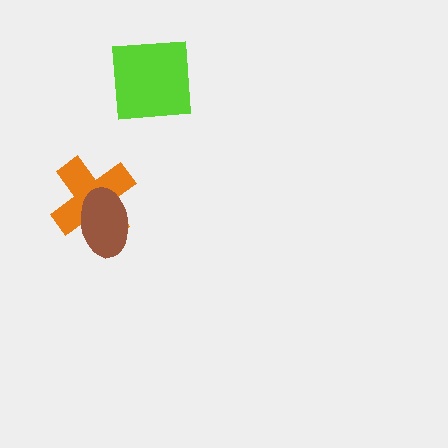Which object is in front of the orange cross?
The brown ellipse is in front of the orange cross.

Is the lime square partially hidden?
No, no other shape covers it.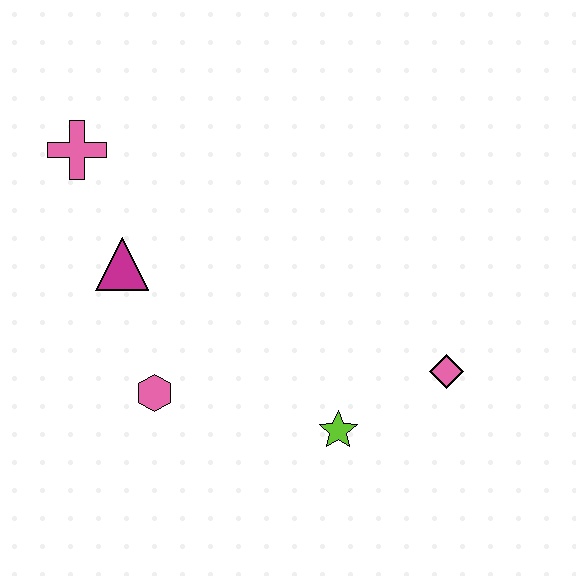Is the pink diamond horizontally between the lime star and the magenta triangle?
No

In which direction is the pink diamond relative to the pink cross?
The pink diamond is to the right of the pink cross.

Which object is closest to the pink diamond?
The lime star is closest to the pink diamond.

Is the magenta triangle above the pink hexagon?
Yes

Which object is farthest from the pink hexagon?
The pink diamond is farthest from the pink hexagon.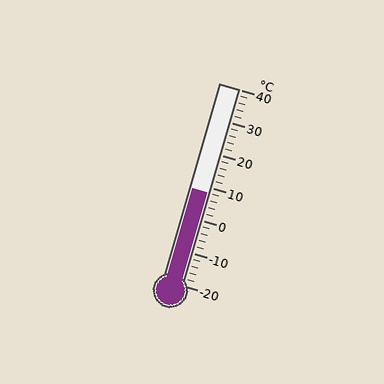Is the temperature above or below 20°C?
The temperature is below 20°C.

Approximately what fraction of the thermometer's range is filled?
The thermometer is filled to approximately 45% of its range.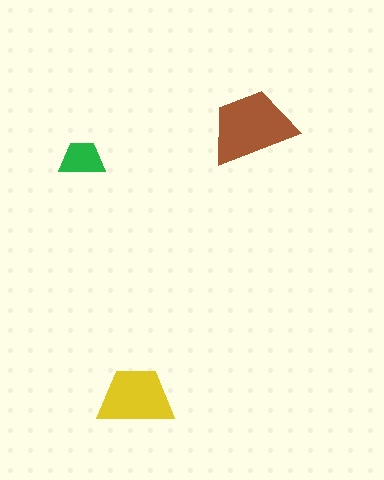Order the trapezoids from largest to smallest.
the brown one, the yellow one, the green one.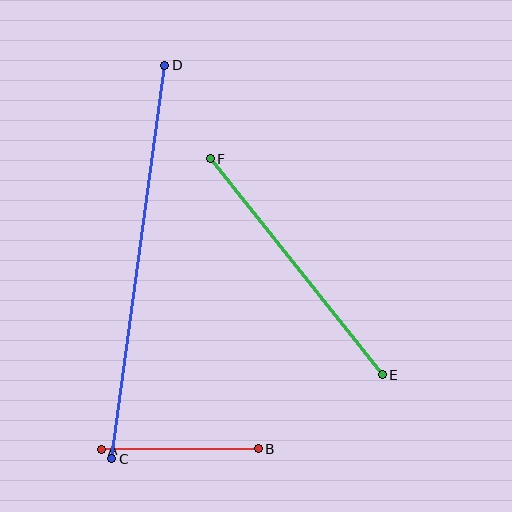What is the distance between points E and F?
The distance is approximately 276 pixels.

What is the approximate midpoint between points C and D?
The midpoint is at approximately (138, 262) pixels.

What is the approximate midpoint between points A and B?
The midpoint is at approximately (180, 449) pixels.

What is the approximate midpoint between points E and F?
The midpoint is at approximately (296, 267) pixels.